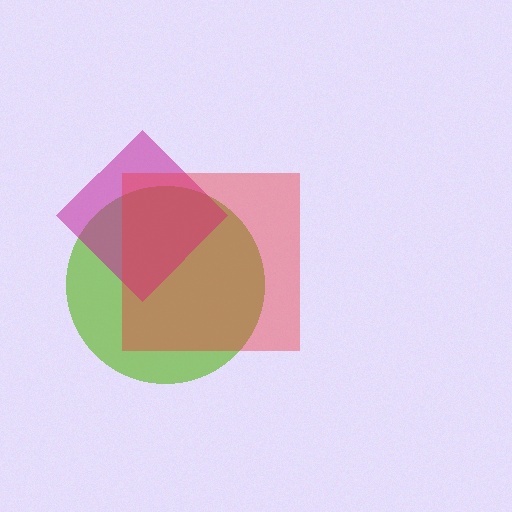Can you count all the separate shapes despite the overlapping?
Yes, there are 3 separate shapes.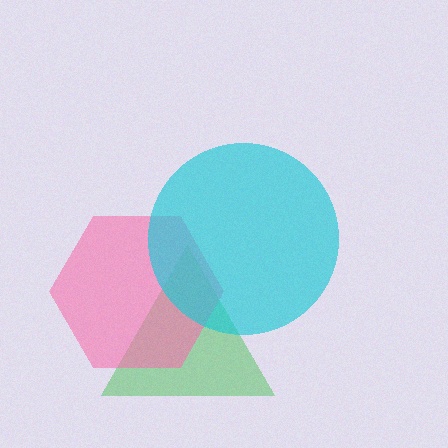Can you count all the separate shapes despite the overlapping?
Yes, there are 3 separate shapes.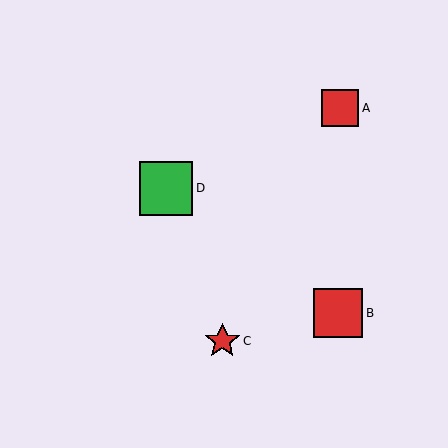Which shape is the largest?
The green square (labeled D) is the largest.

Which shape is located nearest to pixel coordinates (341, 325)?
The red square (labeled B) at (338, 313) is nearest to that location.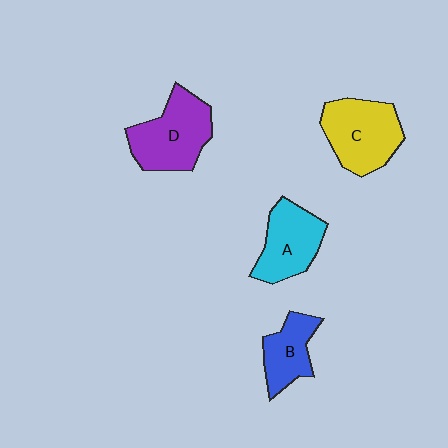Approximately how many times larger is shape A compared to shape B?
Approximately 1.3 times.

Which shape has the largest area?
Shape D (purple).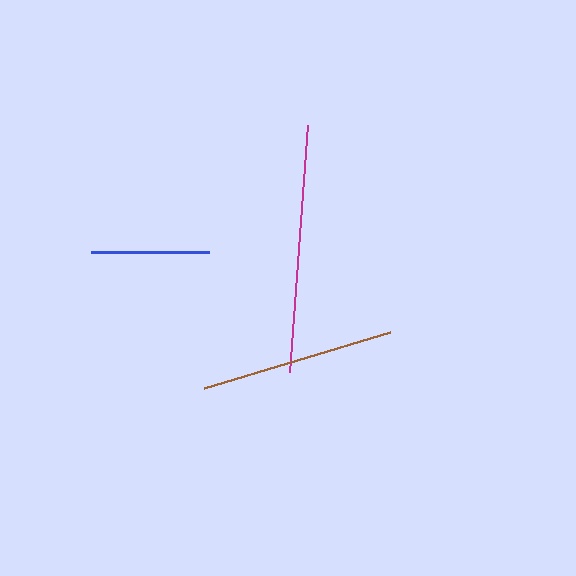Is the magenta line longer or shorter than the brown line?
The magenta line is longer than the brown line.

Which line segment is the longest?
The magenta line is the longest at approximately 248 pixels.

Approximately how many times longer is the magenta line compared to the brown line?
The magenta line is approximately 1.3 times the length of the brown line.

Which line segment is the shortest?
The blue line is the shortest at approximately 118 pixels.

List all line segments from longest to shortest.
From longest to shortest: magenta, brown, blue.